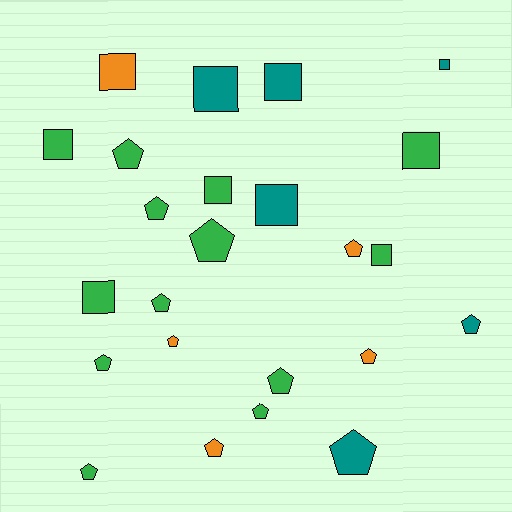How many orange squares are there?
There is 1 orange square.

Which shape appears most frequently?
Pentagon, with 14 objects.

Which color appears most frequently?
Green, with 13 objects.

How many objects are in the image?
There are 24 objects.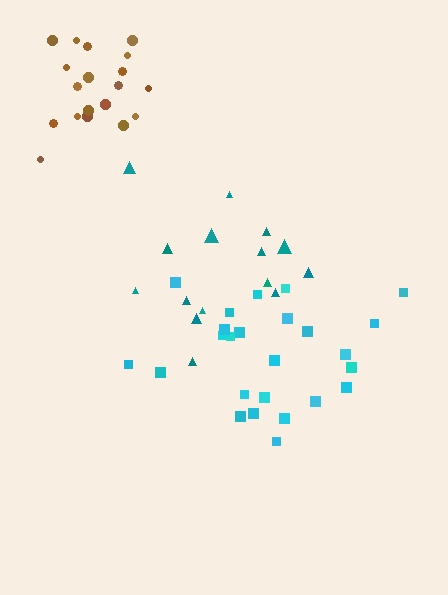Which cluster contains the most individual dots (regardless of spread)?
Cyan (25).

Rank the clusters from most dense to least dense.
brown, cyan, teal.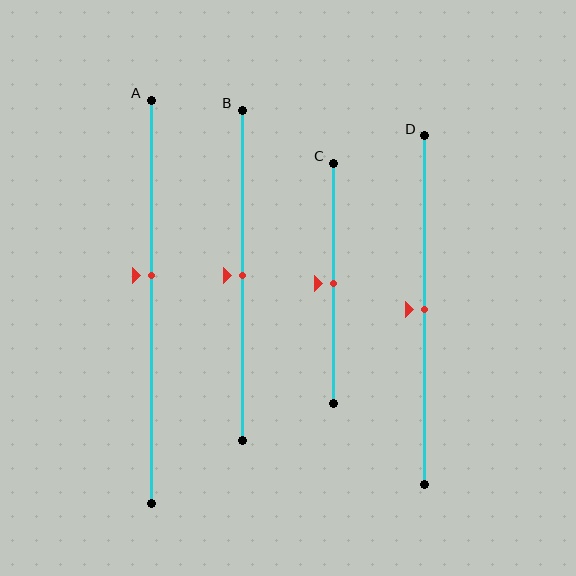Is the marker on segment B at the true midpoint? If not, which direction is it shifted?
Yes, the marker on segment B is at the true midpoint.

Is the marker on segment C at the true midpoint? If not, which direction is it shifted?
Yes, the marker on segment C is at the true midpoint.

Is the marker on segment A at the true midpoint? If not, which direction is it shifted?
No, the marker on segment A is shifted upward by about 7% of the segment length.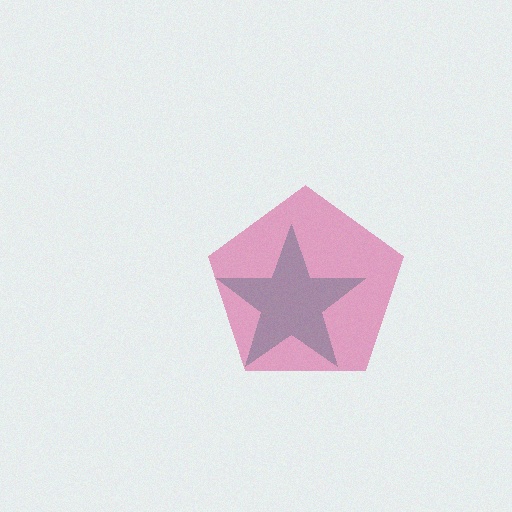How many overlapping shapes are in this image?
There are 2 overlapping shapes in the image.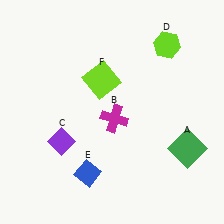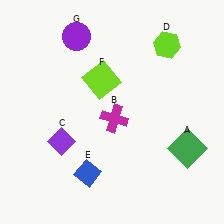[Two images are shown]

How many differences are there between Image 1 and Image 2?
There is 1 difference between the two images.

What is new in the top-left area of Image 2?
A purple circle (G) was added in the top-left area of Image 2.